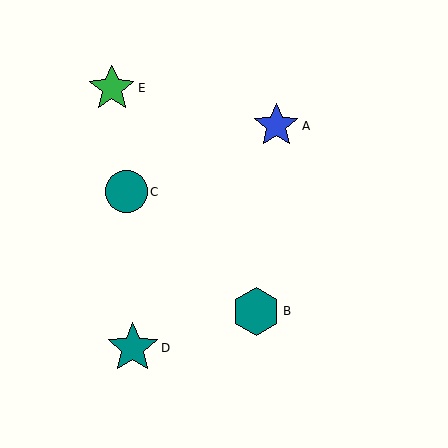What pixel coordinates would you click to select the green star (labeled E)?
Click at (112, 88) to select the green star E.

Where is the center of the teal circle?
The center of the teal circle is at (126, 192).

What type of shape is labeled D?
Shape D is a teal star.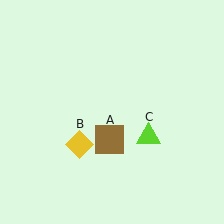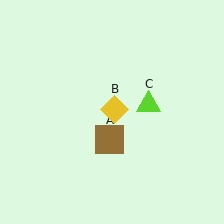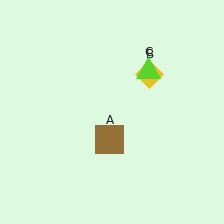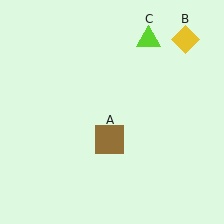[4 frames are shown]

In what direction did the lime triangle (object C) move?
The lime triangle (object C) moved up.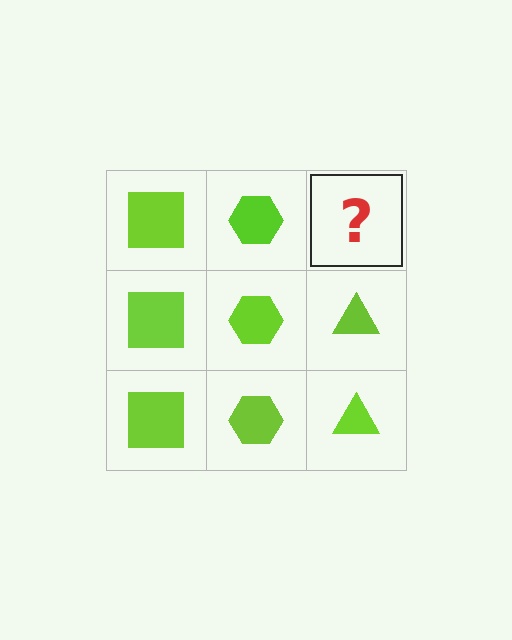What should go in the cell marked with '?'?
The missing cell should contain a lime triangle.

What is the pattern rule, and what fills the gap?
The rule is that each column has a consistent shape. The gap should be filled with a lime triangle.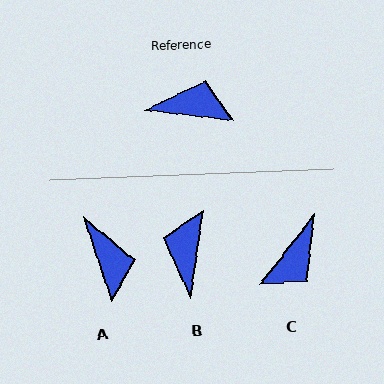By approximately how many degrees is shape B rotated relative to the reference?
Approximately 88 degrees counter-clockwise.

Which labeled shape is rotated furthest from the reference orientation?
C, about 122 degrees away.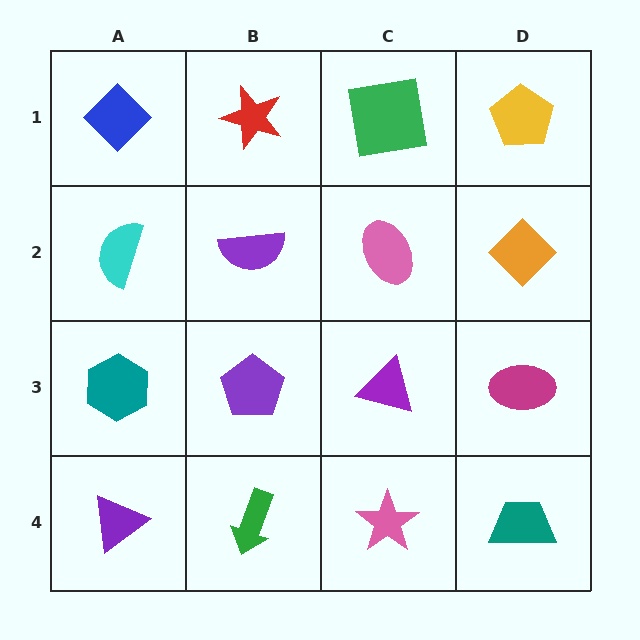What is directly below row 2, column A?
A teal hexagon.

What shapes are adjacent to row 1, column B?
A purple semicircle (row 2, column B), a blue diamond (row 1, column A), a green square (row 1, column C).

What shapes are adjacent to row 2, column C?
A green square (row 1, column C), a purple triangle (row 3, column C), a purple semicircle (row 2, column B), an orange diamond (row 2, column D).